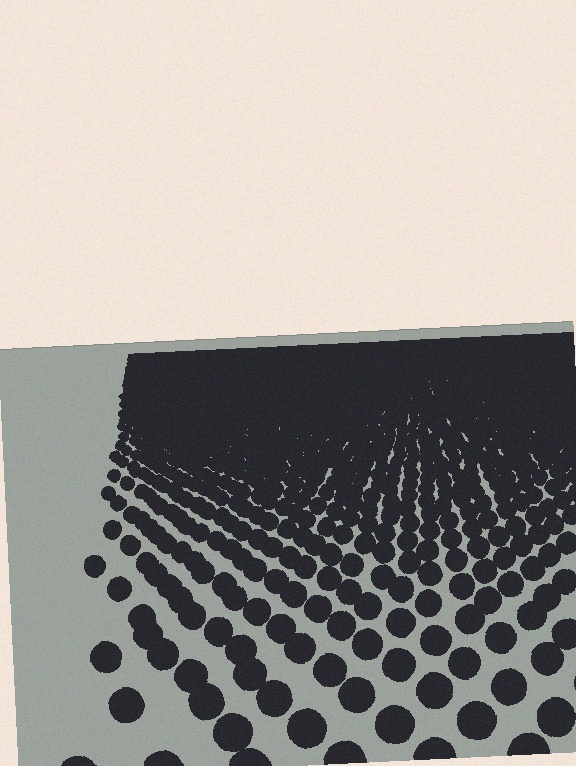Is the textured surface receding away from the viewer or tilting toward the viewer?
The surface is receding away from the viewer. Texture elements get smaller and denser toward the top.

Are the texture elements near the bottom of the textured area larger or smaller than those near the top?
Larger. Near the bottom, elements are closer to the viewer and appear at a bigger on-screen size.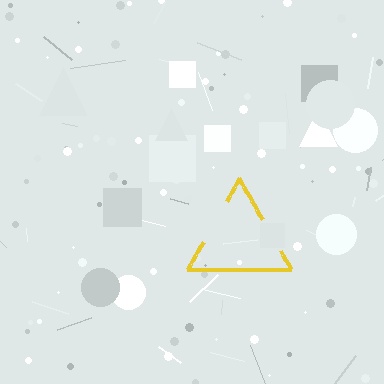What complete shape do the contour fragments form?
The contour fragments form a triangle.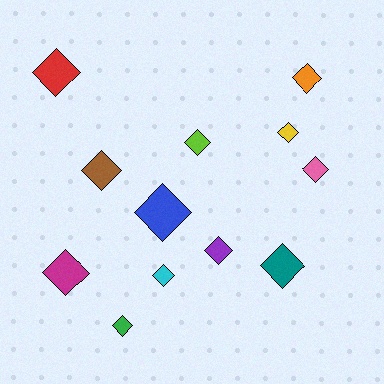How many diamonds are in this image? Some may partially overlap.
There are 12 diamonds.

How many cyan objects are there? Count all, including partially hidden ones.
There is 1 cyan object.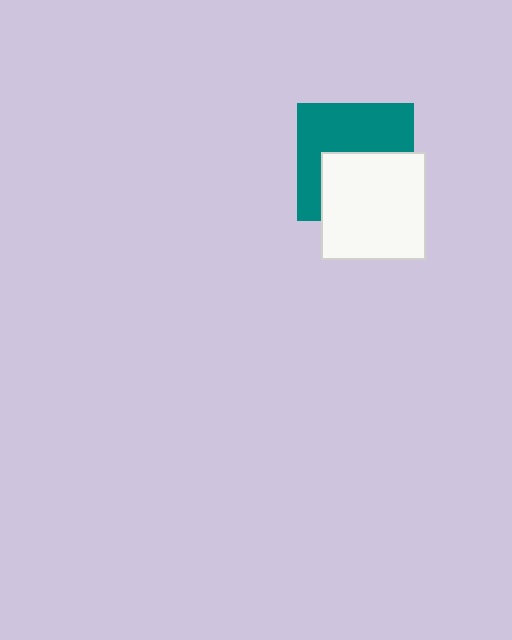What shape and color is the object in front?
The object in front is a white rectangle.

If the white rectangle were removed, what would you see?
You would see the complete teal square.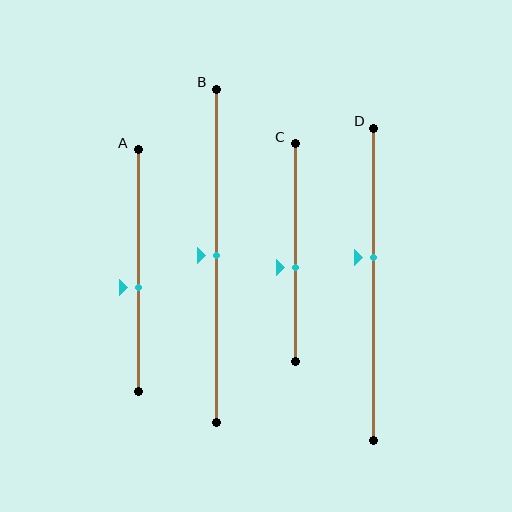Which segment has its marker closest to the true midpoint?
Segment B has its marker closest to the true midpoint.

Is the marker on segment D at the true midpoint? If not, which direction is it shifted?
No, the marker on segment D is shifted upward by about 9% of the segment length.